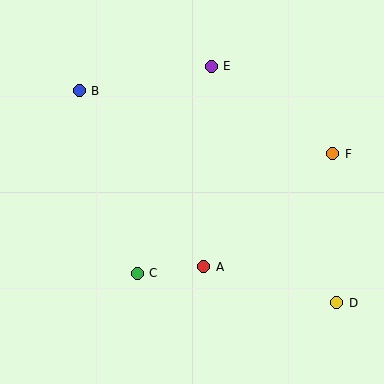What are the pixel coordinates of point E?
Point E is at (211, 66).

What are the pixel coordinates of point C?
Point C is at (137, 273).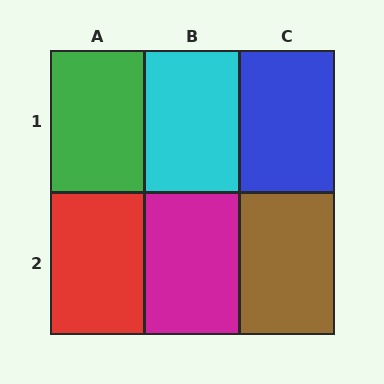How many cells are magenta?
1 cell is magenta.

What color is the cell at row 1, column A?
Green.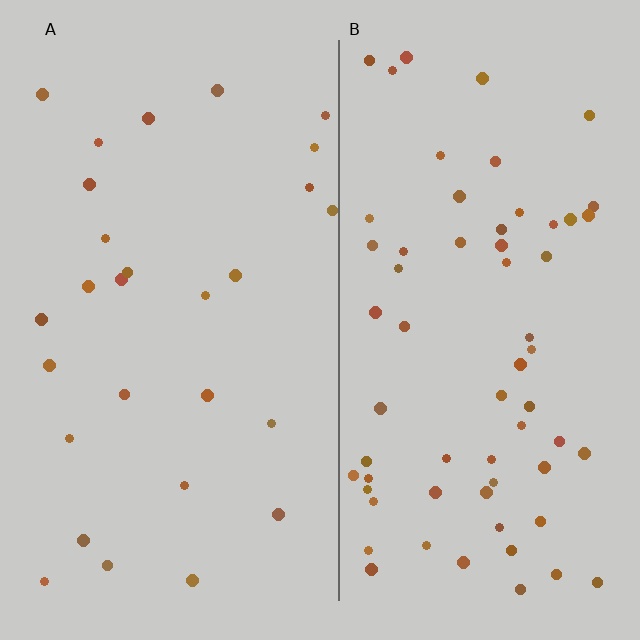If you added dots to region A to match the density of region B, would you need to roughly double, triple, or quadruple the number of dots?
Approximately double.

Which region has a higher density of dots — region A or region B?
B (the right).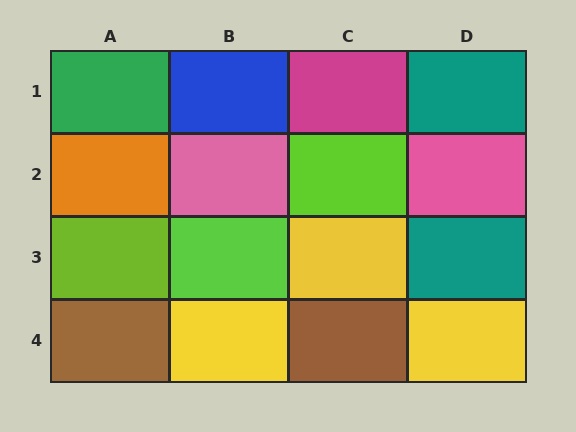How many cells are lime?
3 cells are lime.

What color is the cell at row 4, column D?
Yellow.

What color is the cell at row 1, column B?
Blue.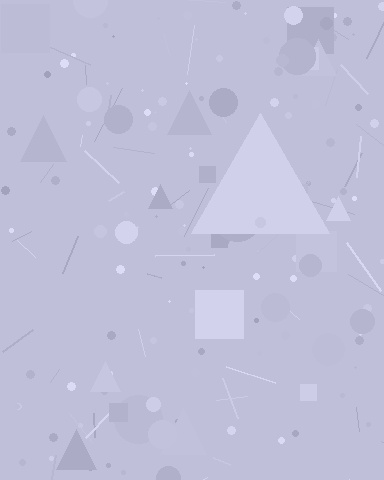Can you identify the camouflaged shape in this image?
The camouflaged shape is a triangle.